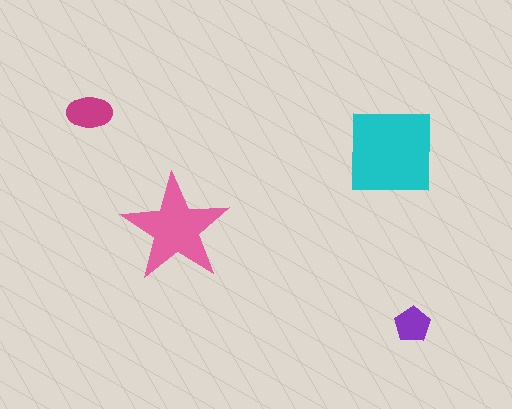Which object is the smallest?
The purple pentagon.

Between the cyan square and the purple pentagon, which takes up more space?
The cyan square.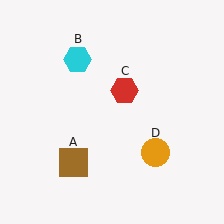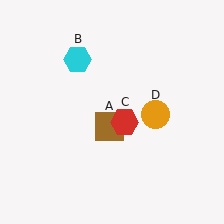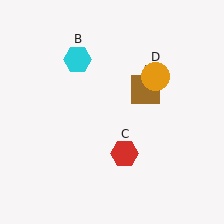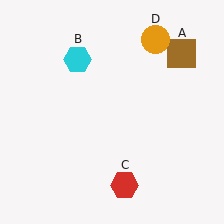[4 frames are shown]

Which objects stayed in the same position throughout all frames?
Cyan hexagon (object B) remained stationary.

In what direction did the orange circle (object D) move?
The orange circle (object D) moved up.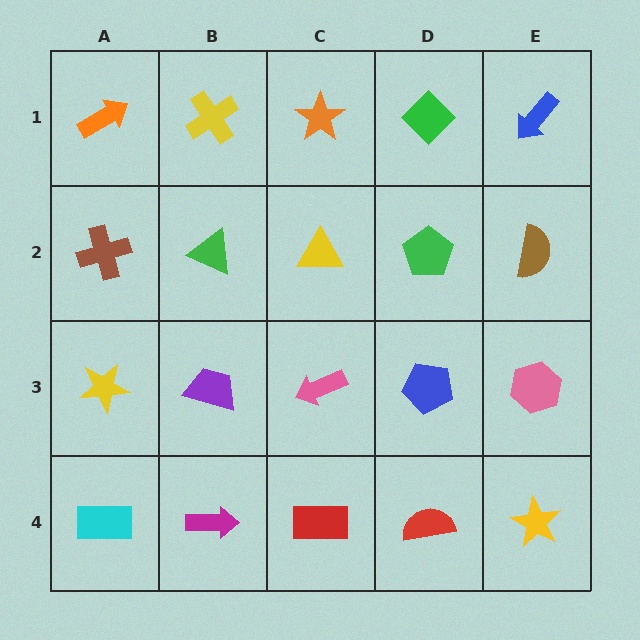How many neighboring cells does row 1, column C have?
3.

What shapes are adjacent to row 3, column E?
A brown semicircle (row 2, column E), a yellow star (row 4, column E), a blue pentagon (row 3, column D).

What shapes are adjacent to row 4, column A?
A yellow star (row 3, column A), a magenta arrow (row 4, column B).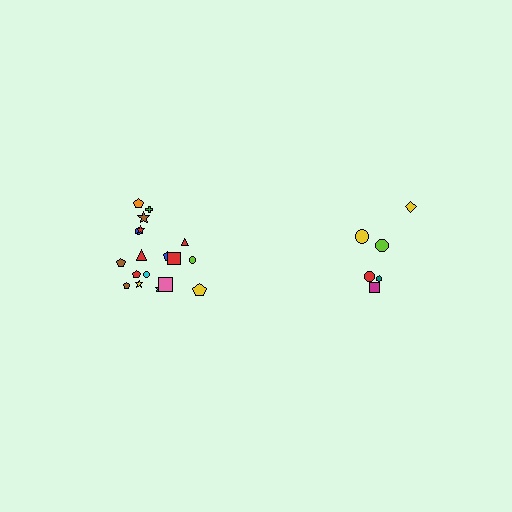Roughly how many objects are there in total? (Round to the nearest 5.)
Roughly 25 objects in total.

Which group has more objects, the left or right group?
The left group.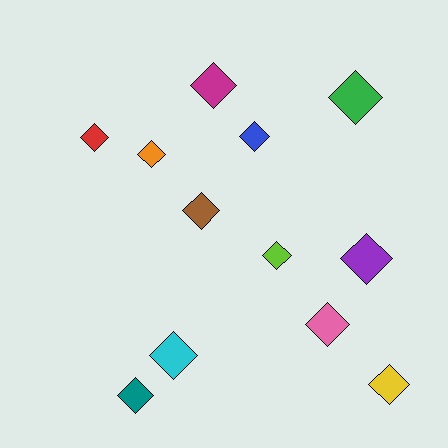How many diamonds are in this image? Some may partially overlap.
There are 12 diamonds.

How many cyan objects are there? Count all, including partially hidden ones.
There is 1 cyan object.